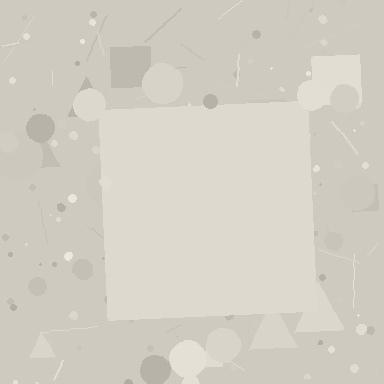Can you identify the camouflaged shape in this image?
The camouflaged shape is a square.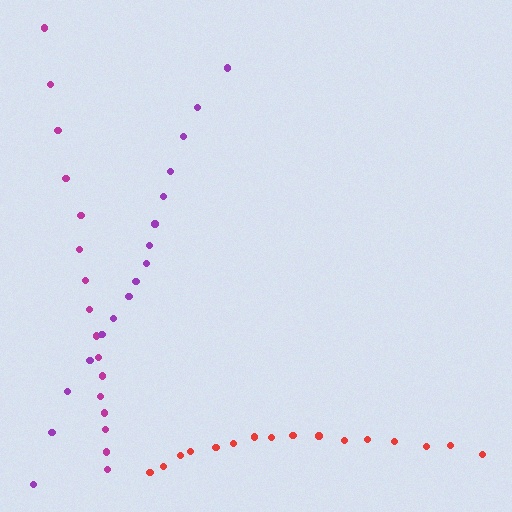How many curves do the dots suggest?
There are 3 distinct paths.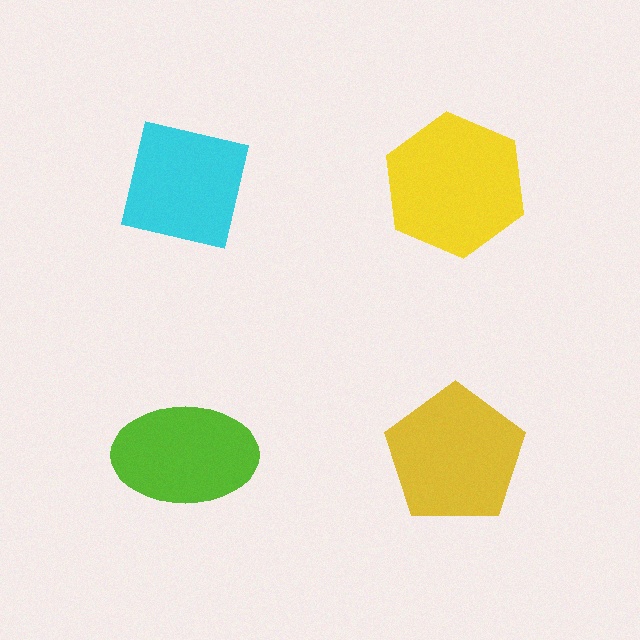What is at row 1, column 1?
A cyan square.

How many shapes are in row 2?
2 shapes.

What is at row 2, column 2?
A yellow pentagon.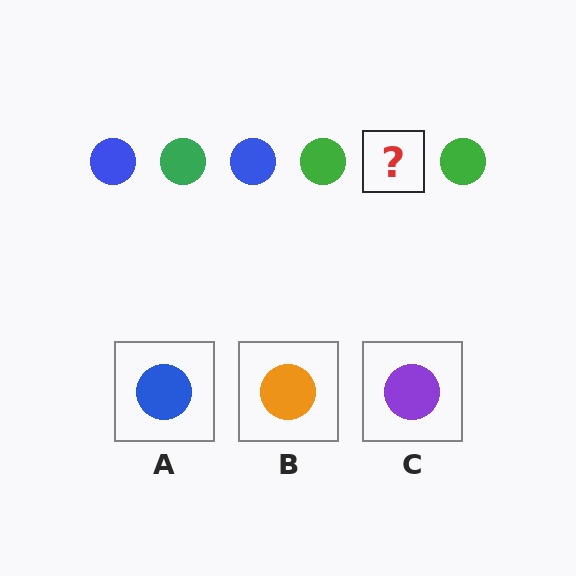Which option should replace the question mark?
Option A.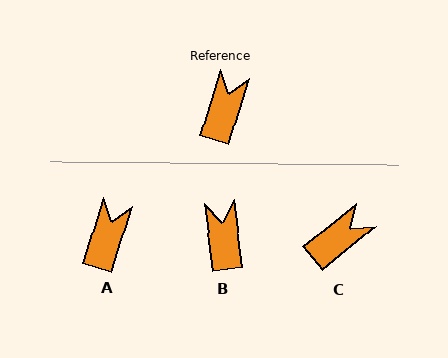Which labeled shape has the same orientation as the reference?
A.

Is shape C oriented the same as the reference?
No, it is off by about 34 degrees.